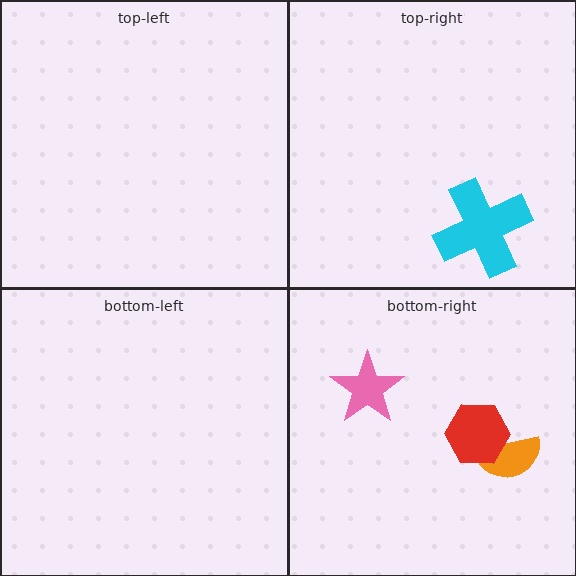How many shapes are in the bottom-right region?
3.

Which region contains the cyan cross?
The top-right region.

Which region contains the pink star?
The bottom-right region.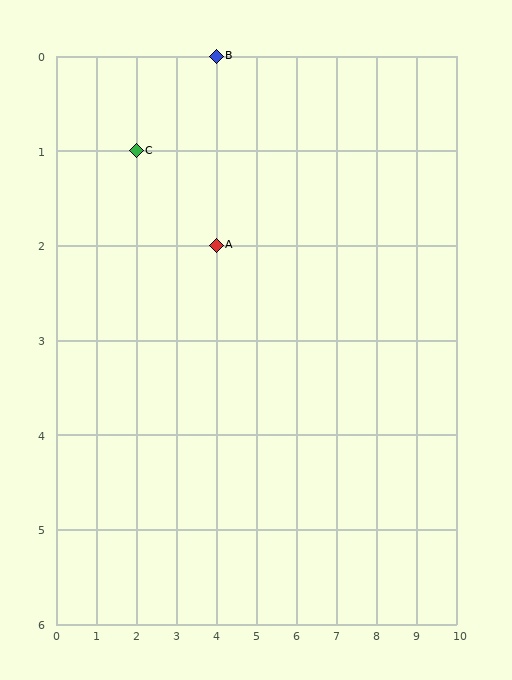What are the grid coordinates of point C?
Point C is at grid coordinates (2, 1).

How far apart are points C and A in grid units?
Points C and A are 2 columns and 1 row apart (about 2.2 grid units diagonally).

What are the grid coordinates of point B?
Point B is at grid coordinates (4, 0).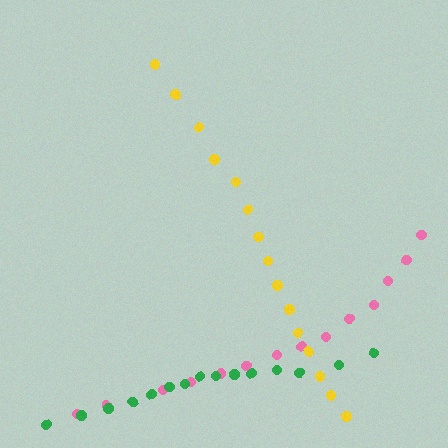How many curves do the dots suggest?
There are 3 distinct paths.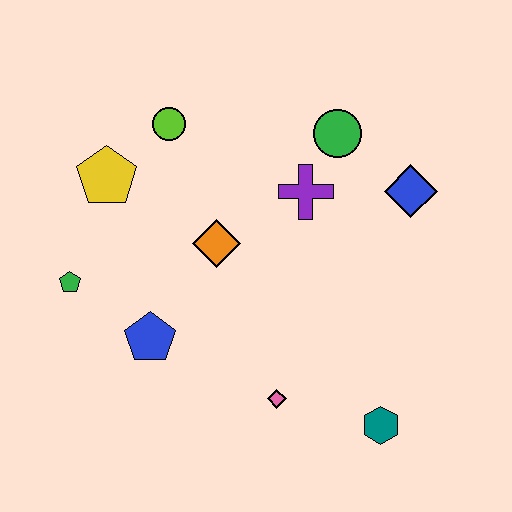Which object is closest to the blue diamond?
The green circle is closest to the blue diamond.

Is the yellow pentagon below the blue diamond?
No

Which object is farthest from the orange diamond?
The teal hexagon is farthest from the orange diamond.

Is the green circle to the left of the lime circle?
No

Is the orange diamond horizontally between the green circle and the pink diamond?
No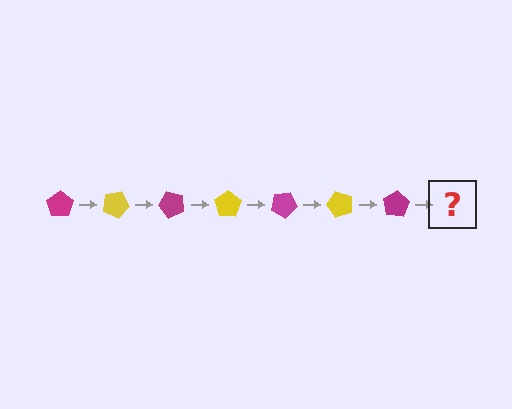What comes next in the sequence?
The next element should be a yellow pentagon, rotated 175 degrees from the start.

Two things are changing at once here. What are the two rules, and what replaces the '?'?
The two rules are that it rotates 25 degrees each step and the color cycles through magenta and yellow. The '?' should be a yellow pentagon, rotated 175 degrees from the start.